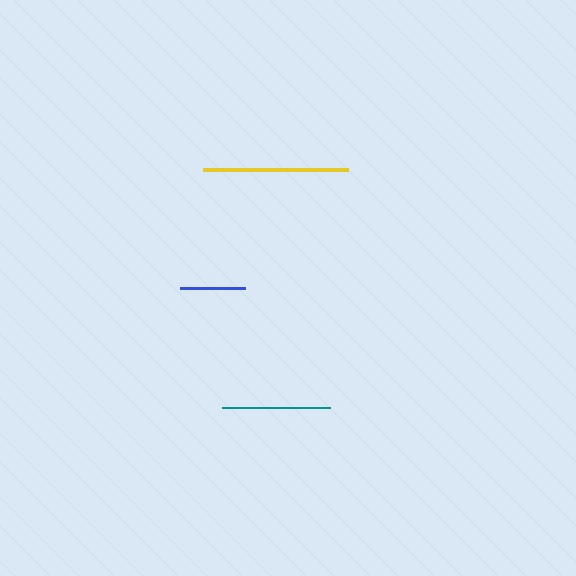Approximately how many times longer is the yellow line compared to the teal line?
The yellow line is approximately 1.3 times the length of the teal line.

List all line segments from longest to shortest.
From longest to shortest: yellow, teal, blue.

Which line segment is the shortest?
The blue line is the shortest at approximately 65 pixels.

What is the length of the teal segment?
The teal segment is approximately 109 pixels long.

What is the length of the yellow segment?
The yellow segment is approximately 145 pixels long.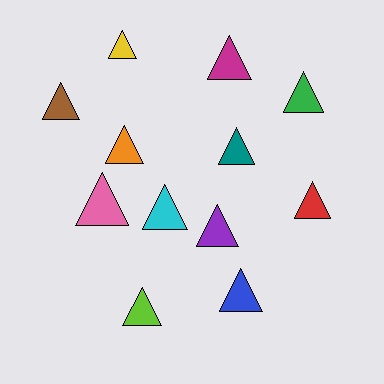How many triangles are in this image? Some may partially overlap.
There are 12 triangles.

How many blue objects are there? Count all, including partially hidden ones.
There is 1 blue object.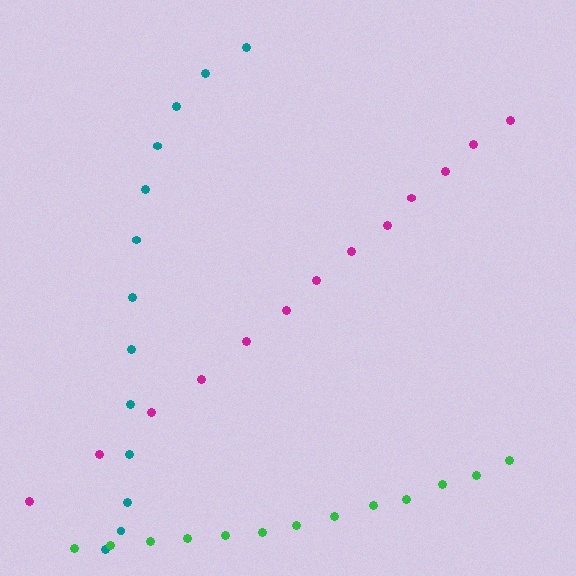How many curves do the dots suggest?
There are 3 distinct paths.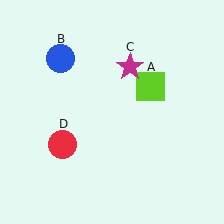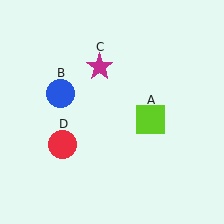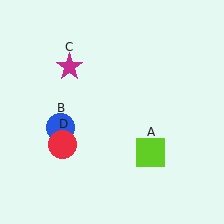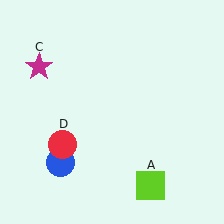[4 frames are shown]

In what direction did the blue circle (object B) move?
The blue circle (object B) moved down.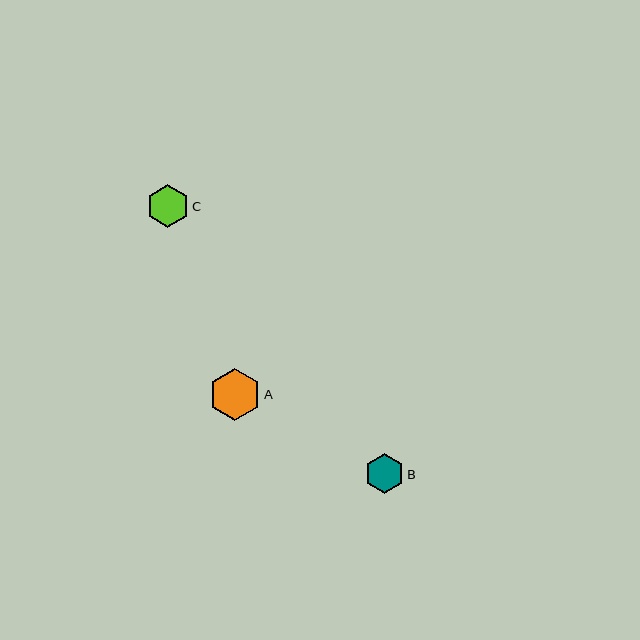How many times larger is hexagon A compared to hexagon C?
Hexagon A is approximately 1.2 times the size of hexagon C.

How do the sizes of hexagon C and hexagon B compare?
Hexagon C and hexagon B are approximately the same size.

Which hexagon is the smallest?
Hexagon B is the smallest with a size of approximately 40 pixels.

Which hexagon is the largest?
Hexagon A is the largest with a size of approximately 52 pixels.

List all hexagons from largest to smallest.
From largest to smallest: A, C, B.